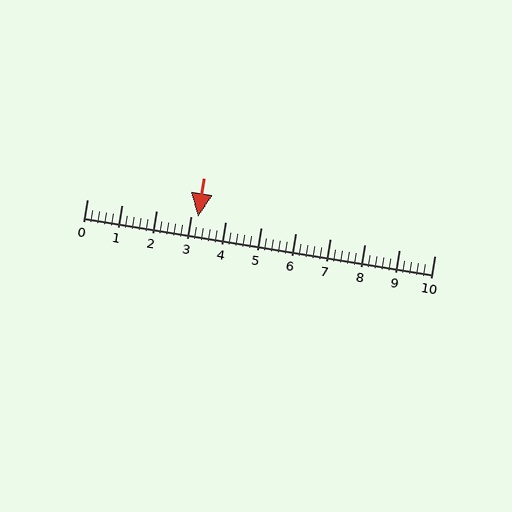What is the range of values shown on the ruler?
The ruler shows values from 0 to 10.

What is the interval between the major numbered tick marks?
The major tick marks are spaced 1 units apart.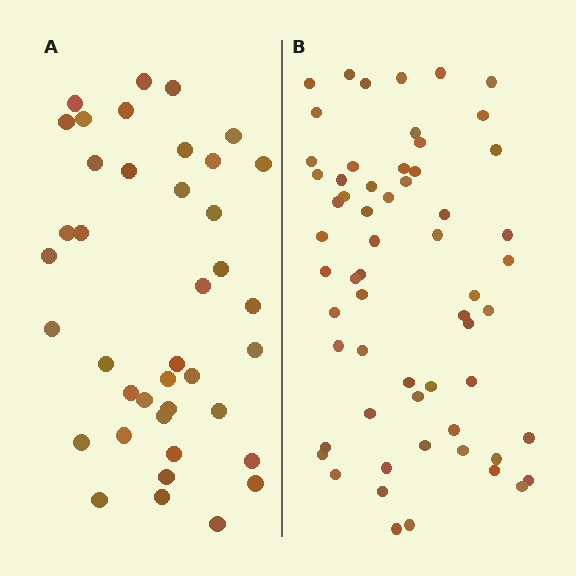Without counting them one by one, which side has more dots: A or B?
Region B (the right region) has more dots.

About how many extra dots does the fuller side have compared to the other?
Region B has approximately 20 more dots than region A.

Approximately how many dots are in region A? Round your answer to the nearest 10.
About 40 dots.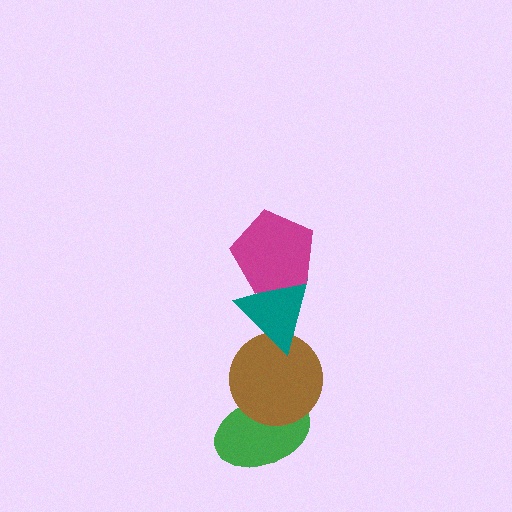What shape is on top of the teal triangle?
The magenta pentagon is on top of the teal triangle.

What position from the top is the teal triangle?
The teal triangle is 2nd from the top.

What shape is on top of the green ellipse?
The brown circle is on top of the green ellipse.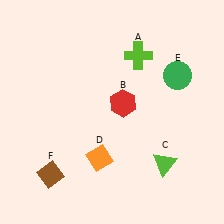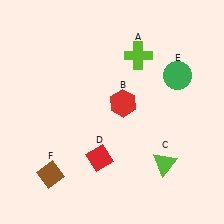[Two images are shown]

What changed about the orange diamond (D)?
In Image 1, D is orange. In Image 2, it changed to red.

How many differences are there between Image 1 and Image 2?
There is 1 difference between the two images.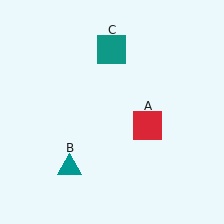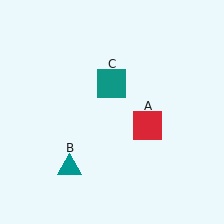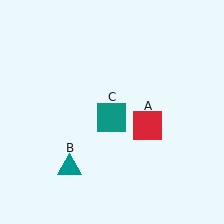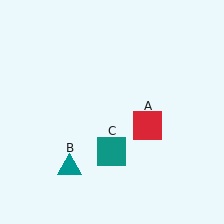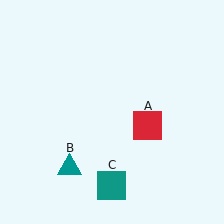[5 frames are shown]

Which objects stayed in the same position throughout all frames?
Red square (object A) and teal triangle (object B) remained stationary.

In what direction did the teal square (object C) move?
The teal square (object C) moved down.